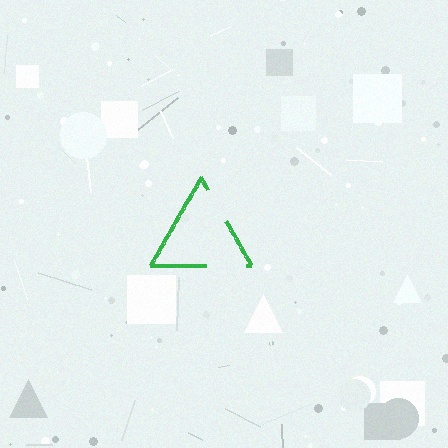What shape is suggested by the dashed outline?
The dashed outline suggests a triangle.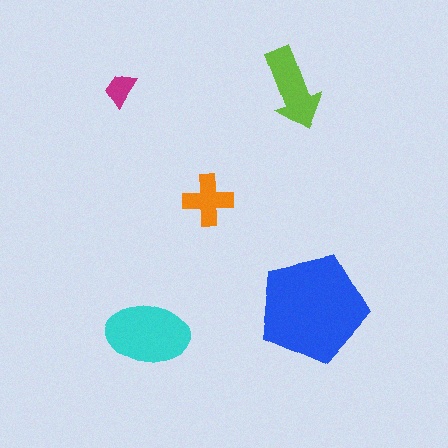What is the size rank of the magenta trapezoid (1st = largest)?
5th.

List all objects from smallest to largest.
The magenta trapezoid, the orange cross, the lime arrow, the cyan ellipse, the blue pentagon.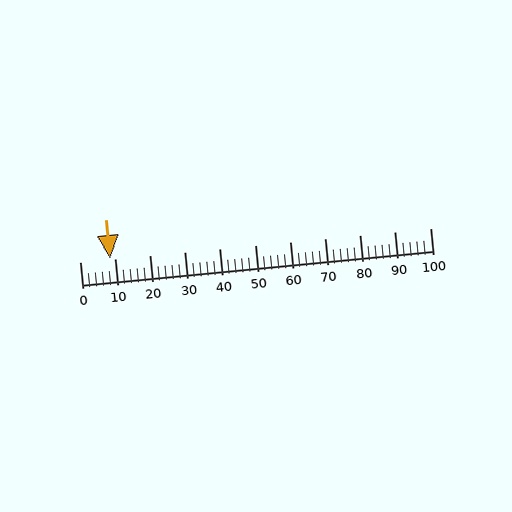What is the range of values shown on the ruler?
The ruler shows values from 0 to 100.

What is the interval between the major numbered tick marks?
The major tick marks are spaced 10 units apart.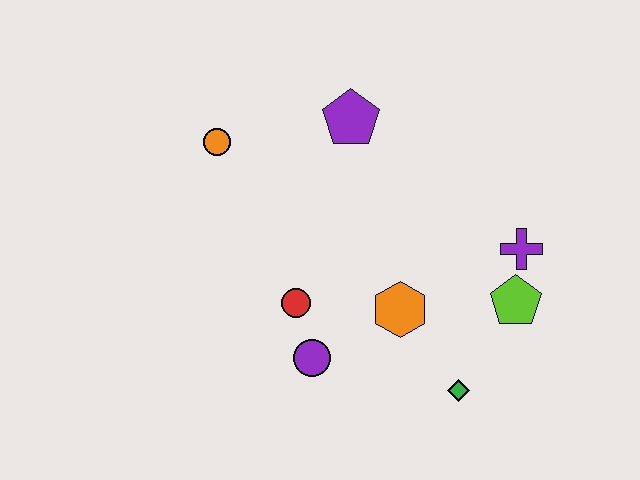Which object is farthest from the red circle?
The purple cross is farthest from the red circle.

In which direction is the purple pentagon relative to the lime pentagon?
The purple pentagon is above the lime pentagon.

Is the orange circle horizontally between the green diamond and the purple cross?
No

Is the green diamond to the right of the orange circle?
Yes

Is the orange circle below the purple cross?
No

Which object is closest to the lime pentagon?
The purple cross is closest to the lime pentagon.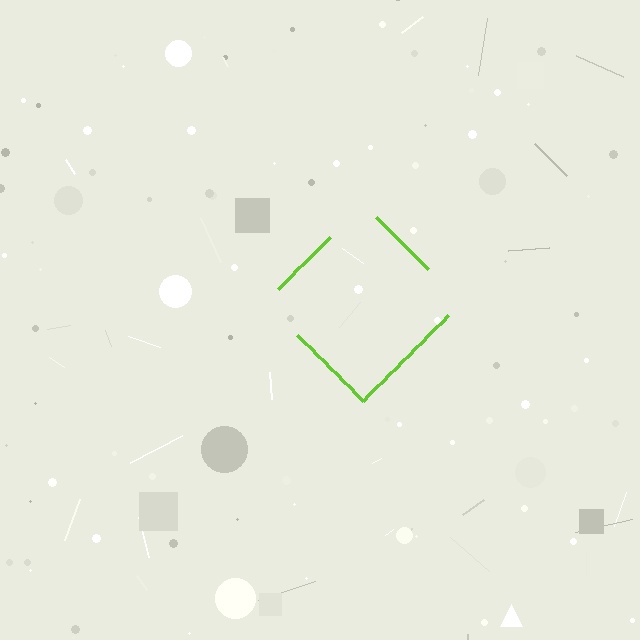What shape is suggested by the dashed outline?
The dashed outline suggests a diamond.